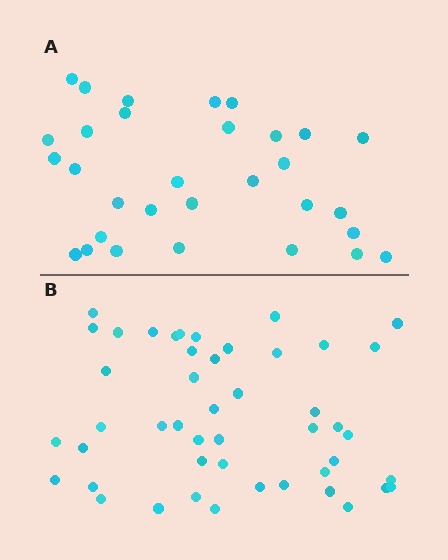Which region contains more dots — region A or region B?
Region B (the bottom region) has more dots.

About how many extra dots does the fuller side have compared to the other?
Region B has approximately 15 more dots than region A.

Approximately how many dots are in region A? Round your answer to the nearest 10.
About 30 dots. (The exact count is 31, which rounds to 30.)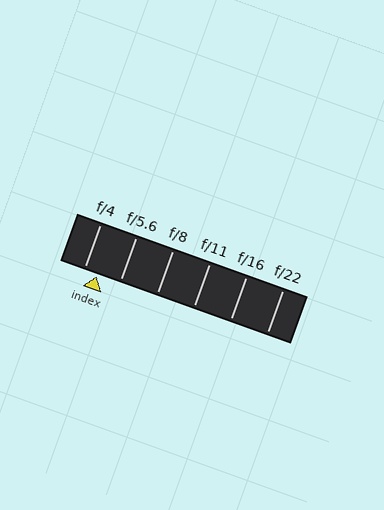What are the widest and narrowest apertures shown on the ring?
The widest aperture shown is f/4 and the narrowest is f/22.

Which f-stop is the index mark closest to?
The index mark is closest to f/4.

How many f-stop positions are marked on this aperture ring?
There are 6 f-stop positions marked.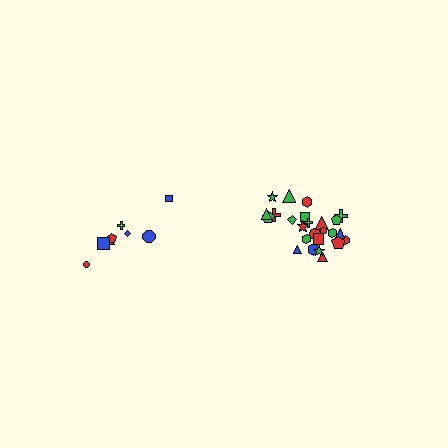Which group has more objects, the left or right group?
The right group.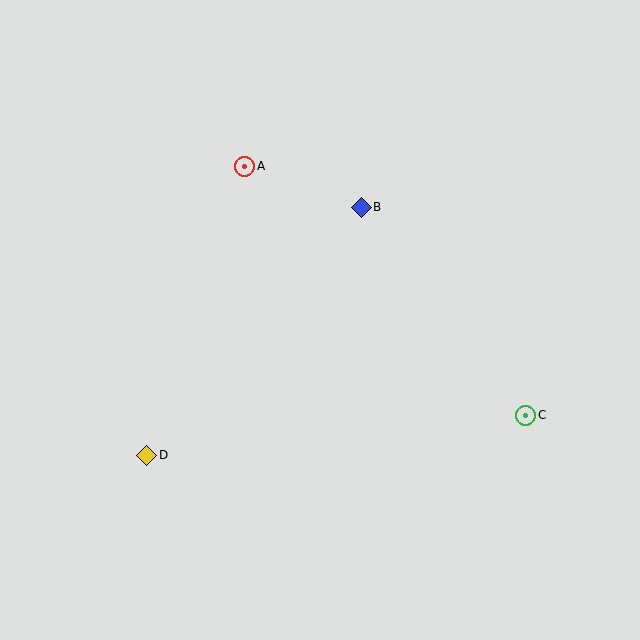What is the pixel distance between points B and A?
The distance between B and A is 123 pixels.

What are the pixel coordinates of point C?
Point C is at (526, 415).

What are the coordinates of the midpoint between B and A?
The midpoint between B and A is at (303, 187).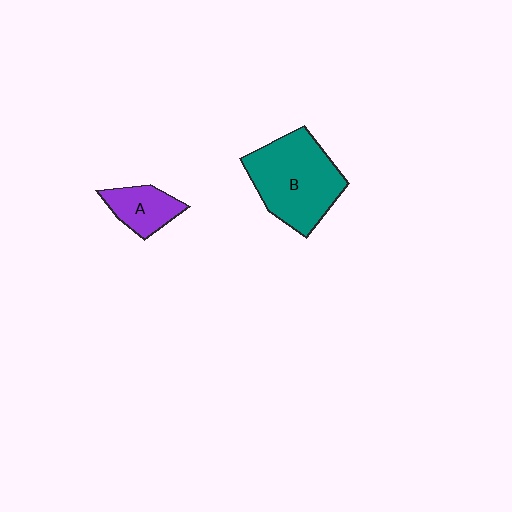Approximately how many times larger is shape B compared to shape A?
Approximately 2.4 times.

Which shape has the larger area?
Shape B (teal).